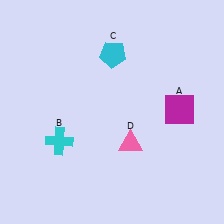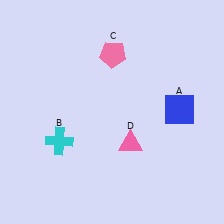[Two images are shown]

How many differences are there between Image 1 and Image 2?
There are 2 differences between the two images.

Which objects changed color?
A changed from magenta to blue. C changed from cyan to pink.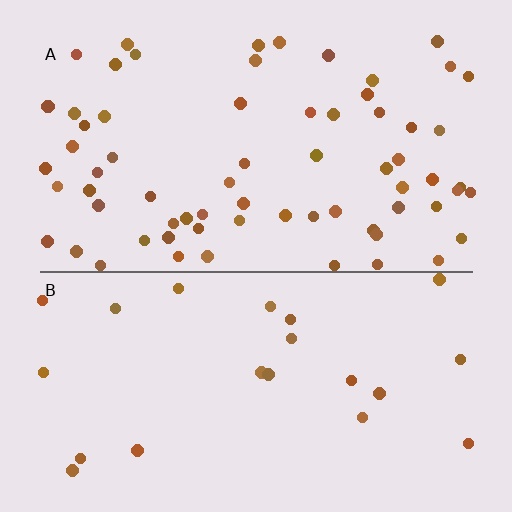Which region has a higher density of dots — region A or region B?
A (the top).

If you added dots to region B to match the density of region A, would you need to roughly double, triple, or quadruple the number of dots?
Approximately triple.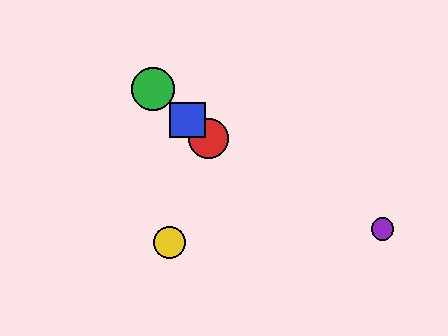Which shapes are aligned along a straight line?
The red circle, the blue square, the green circle are aligned along a straight line.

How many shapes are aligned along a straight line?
3 shapes (the red circle, the blue square, the green circle) are aligned along a straight line.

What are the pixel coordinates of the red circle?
The red circle is at (208, 138).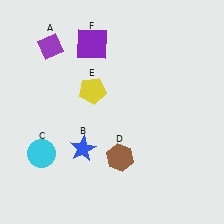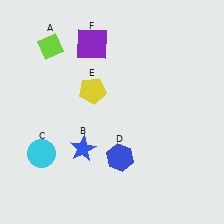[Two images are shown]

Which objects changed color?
A changed from purple to lime. D changed from brown to blue.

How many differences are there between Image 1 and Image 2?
There are 2 differences between the two images.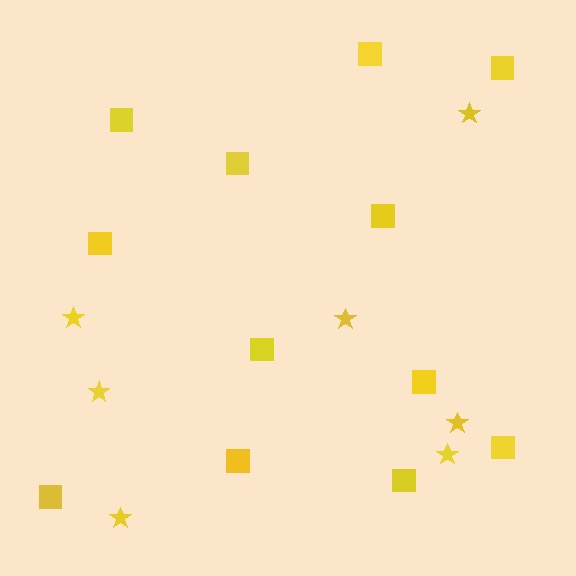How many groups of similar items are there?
There are 2 groups: one group of squares (12) and one group of stars (7).